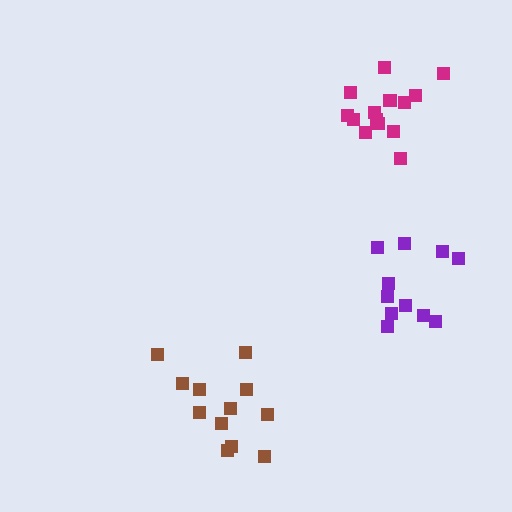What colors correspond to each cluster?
The clusters are colored: brown, purple, magenta.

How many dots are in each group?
Group 1: 12 dots, Group 2: 11 dots, Group 3: 14 dots (37 total).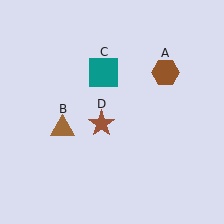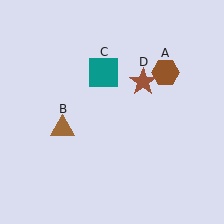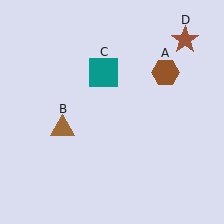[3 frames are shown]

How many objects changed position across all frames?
1 object changed position: brown star (object D).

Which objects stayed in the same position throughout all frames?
Brown hexagon (object A) and brown triangle (object B) and teal square (object C) remained stationary.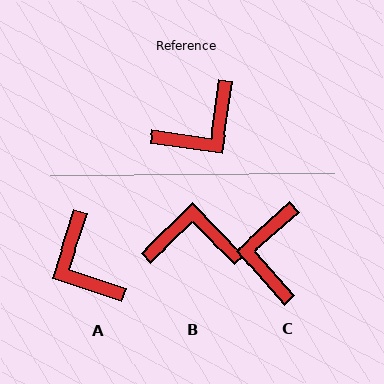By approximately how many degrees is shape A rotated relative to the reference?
Approximately 100 degrees clockwise.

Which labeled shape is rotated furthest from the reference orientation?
B, about 143 degrees away.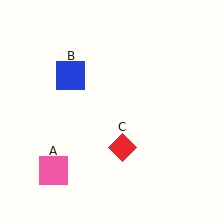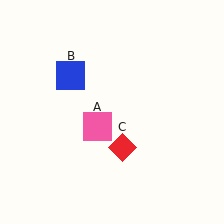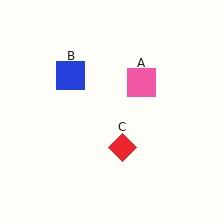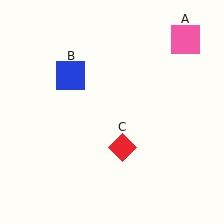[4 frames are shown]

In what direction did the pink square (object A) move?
The pink square (object A) moved up and to the right.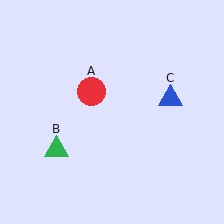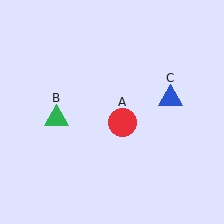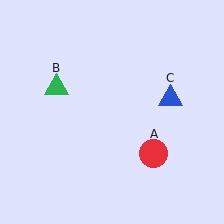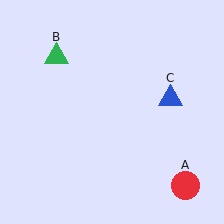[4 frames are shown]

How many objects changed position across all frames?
2 objects changed position: red circle (object A), green triangle (object B).